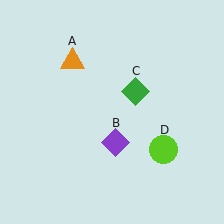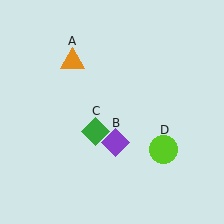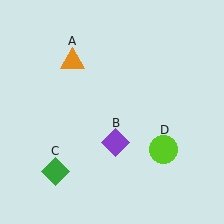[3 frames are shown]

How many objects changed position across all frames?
1 object changed position: green diamond (object C).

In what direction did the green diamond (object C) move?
The green diamond (object C) moved down and to the left.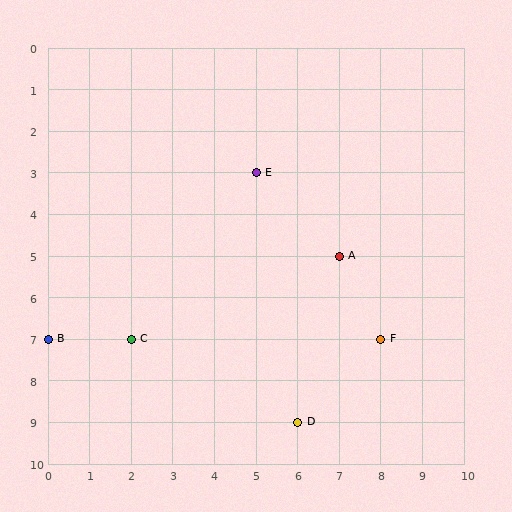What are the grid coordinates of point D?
Point D is at grid coordinates (6, 9).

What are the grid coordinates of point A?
Point A is at grid coordinates (7, 5).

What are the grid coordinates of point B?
Point B is at grid coordinates (0, 7).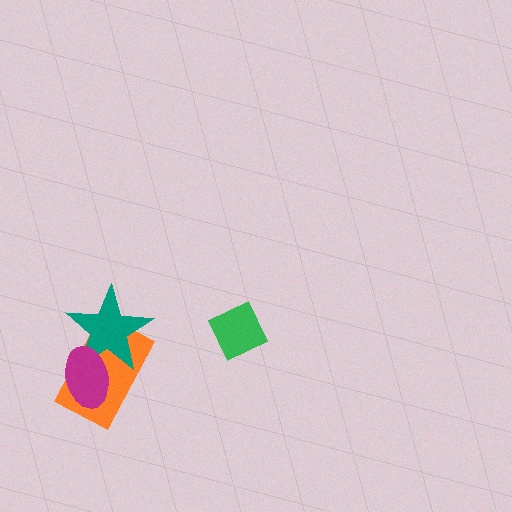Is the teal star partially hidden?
Yes, it is partially covered by another shape.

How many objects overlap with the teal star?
2 objects overlap with the teal star.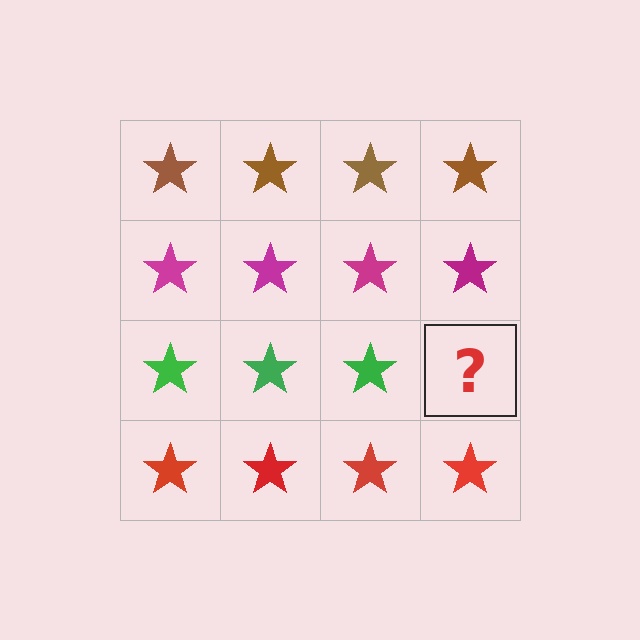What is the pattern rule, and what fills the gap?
The rule is that each row has a consistent color. The gap should be filled with a green star.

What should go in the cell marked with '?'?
The missing cell should contain a green star.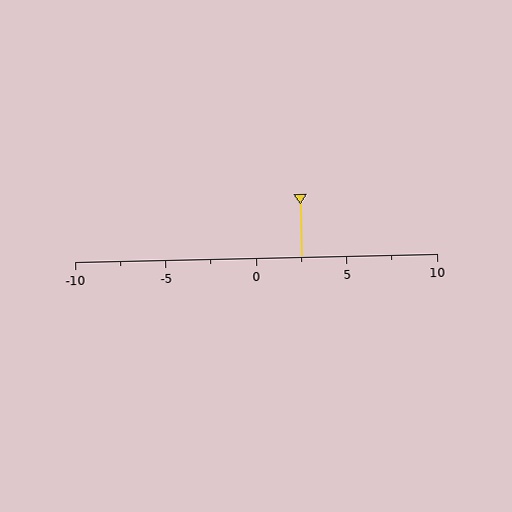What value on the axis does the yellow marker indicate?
The marker indicates approximately 2.5.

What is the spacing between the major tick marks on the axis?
The major ticks are spaced 5 apart.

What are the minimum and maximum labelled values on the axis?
The axis runs from -10 to 10.